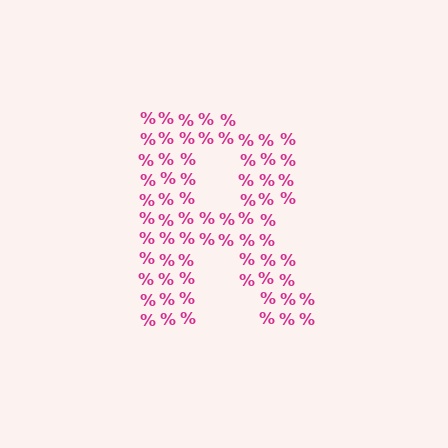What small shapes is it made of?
It is made of small percent signs.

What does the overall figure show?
The overall figure shows the letter R.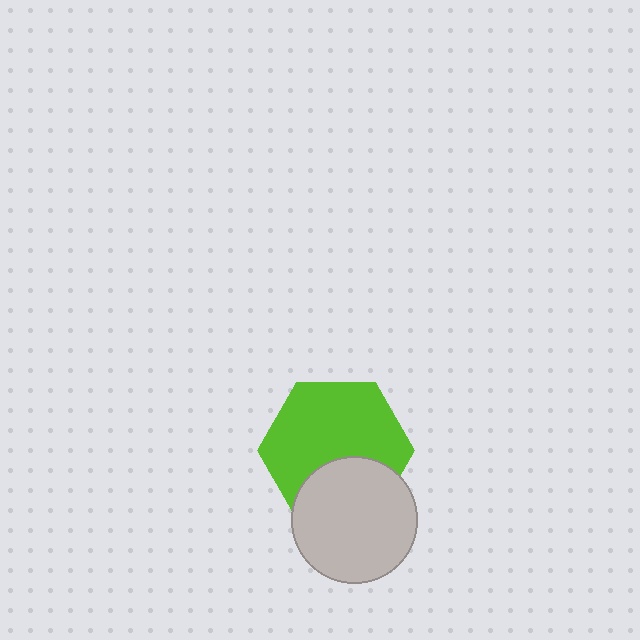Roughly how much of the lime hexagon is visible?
Most of it is visible (roughly 68%).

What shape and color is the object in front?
The object in front is a light gray circle.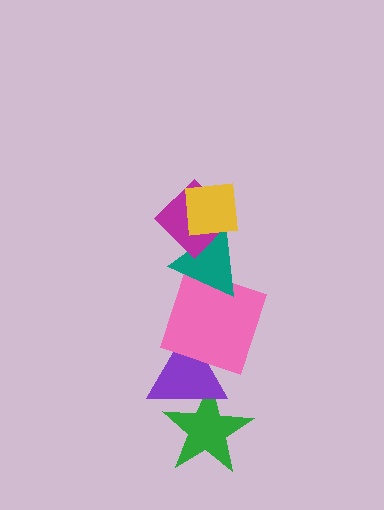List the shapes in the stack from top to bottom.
From top to bottom: the yellow square, the magenta diamond, the teal triangle, the pink square, the purple triangle, the green star.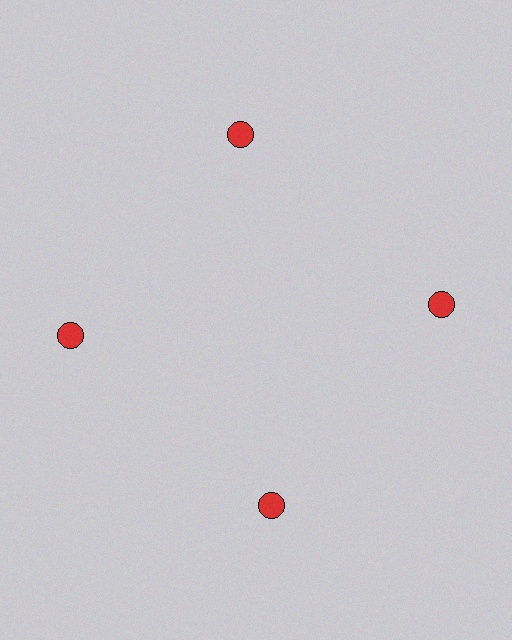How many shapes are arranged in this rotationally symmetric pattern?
There are 4 shapes, arranged in 4 groups of 1.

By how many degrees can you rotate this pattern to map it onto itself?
The pattern maps onto itself every 90 degrees of rotation.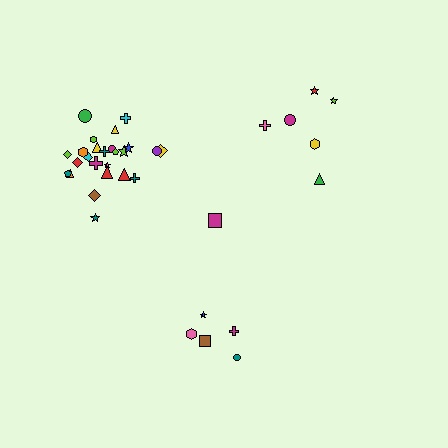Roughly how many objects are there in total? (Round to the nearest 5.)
Roughly 35 objects in total.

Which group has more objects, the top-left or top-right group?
The top-left group.